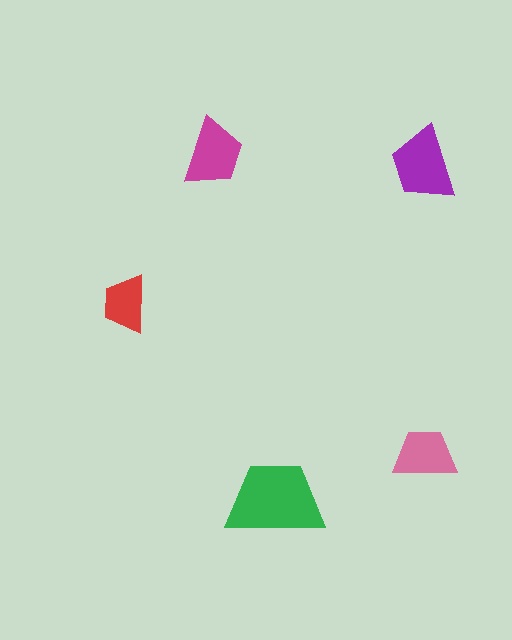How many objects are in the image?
There are 5 objects in the image.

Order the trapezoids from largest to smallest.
the green one, the purple one, the magenta one, the pink one, the red one.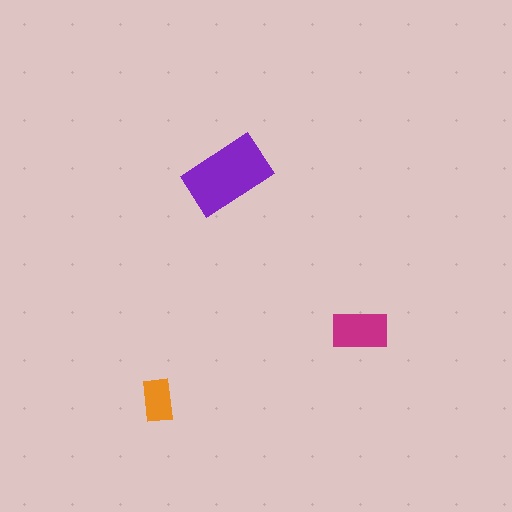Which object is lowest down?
The orange rectangle is bottommost.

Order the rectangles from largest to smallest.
the purple one, the magenta one, the orange one.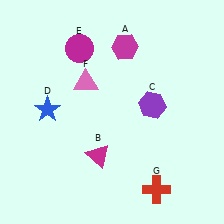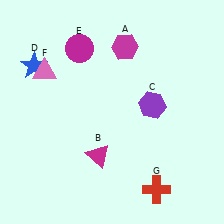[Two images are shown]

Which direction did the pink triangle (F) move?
The pink triangle (F) moved left.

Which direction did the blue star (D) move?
The blue star (D) moved up.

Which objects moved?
The objects that moved are: the blue star (D), the pink triangle (F).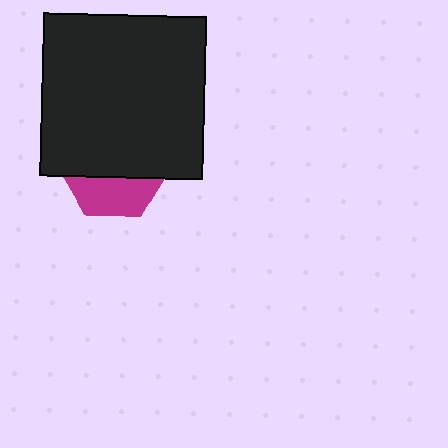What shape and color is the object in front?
The object in front is a black square.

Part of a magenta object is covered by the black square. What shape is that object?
It is a hexagon.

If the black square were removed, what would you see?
You would see the complete magenta hexagon.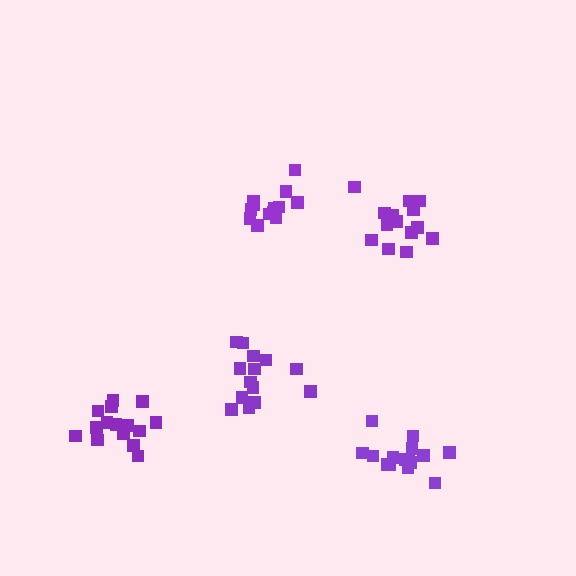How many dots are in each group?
Group 1: 14 dots, Group 2: 13 dots, Group 3: 14 dots, Group 4: 15 dots, Group 5: 15 dots (71 total).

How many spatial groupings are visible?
There are 5 spatial groupings.